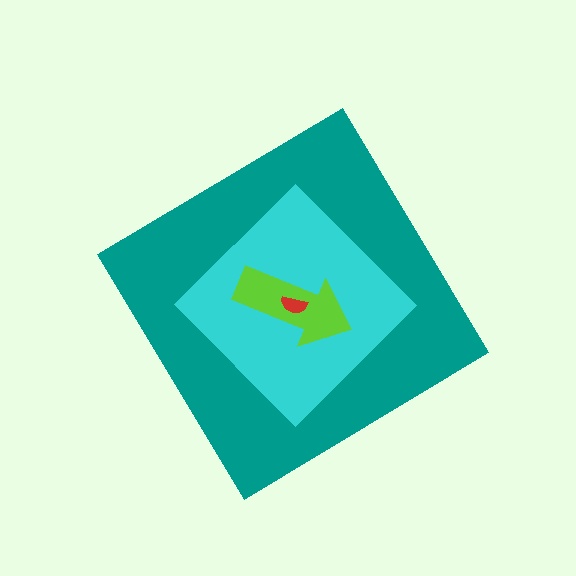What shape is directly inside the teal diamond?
The cyan diamond.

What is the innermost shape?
The red semicircle.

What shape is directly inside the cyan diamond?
The lime arrow.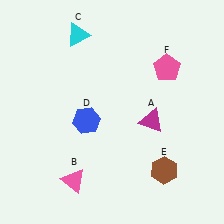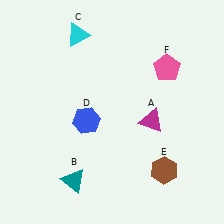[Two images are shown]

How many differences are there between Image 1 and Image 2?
There is 1 difference between the two images.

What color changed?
The triangle (B) changed from pink in Image 1 to teal in Image 2.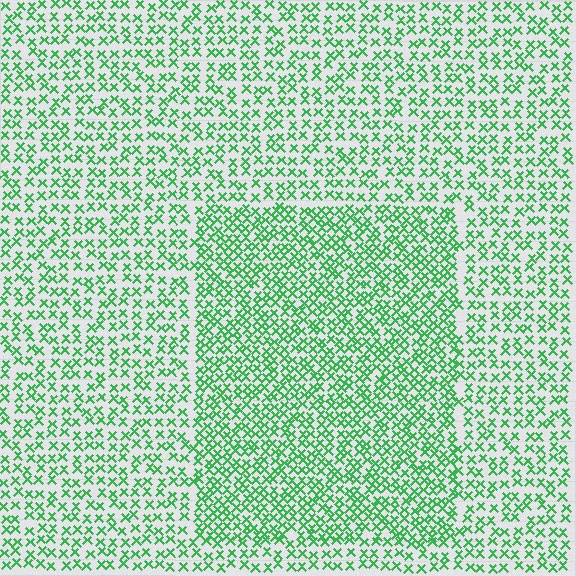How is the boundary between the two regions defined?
The boundary is defined by a change in element density (approximately 1.6x ratio). All elements are the same color, size, and shape.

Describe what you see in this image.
The image contains small green elements arranged at two different densities. A rectangle-shaped region is visible where the elements are more densely packed than the surrounding area.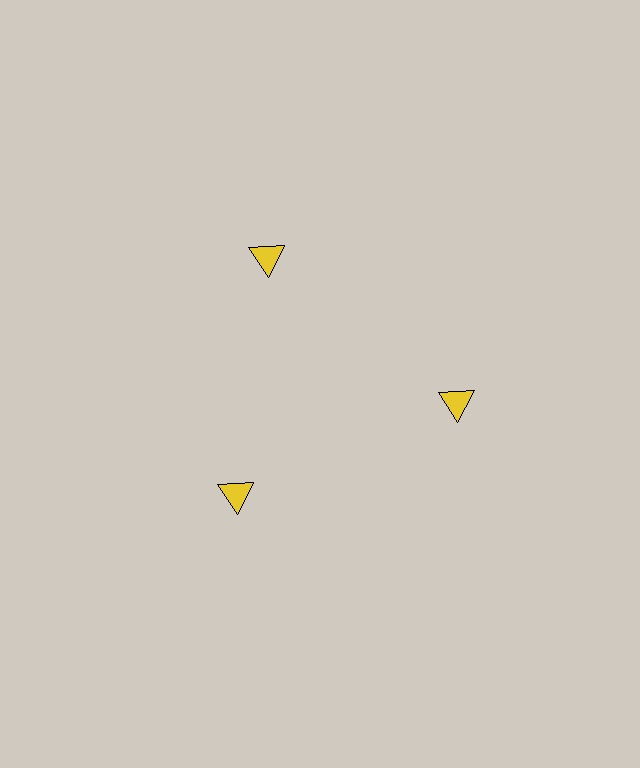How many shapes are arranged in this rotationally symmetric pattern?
There are 3 shapes, arranged in 3 groups of 1.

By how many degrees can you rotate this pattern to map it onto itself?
The pattern maps onto itself every 120 degrees of rotation.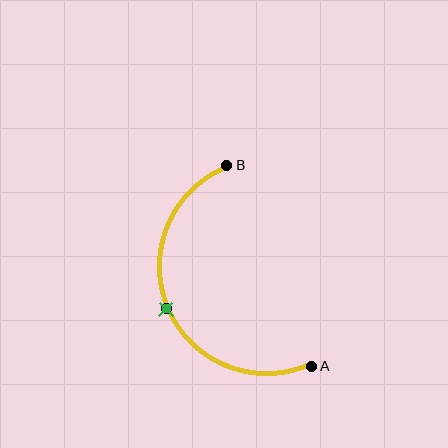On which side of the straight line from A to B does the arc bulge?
The arc bulges to the left of the straight line connecting A and B.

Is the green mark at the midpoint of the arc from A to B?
Yes. The green mark lies on the arc at equal arc-length from both A and B — it is the arc midpoint.